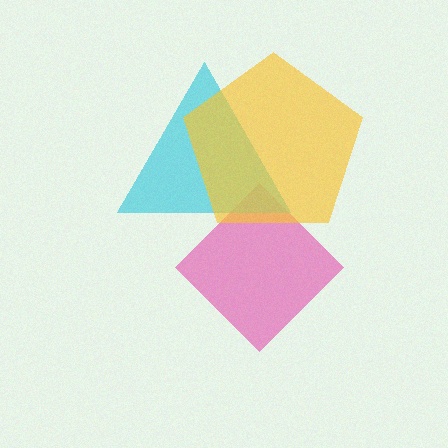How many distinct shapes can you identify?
There are 3 distinct shapes: a pink diamond, a cyan triangle, a yellow pentagon.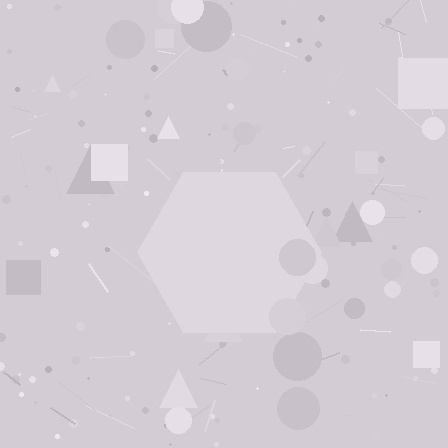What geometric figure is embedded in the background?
A hexagon is embedded in the background.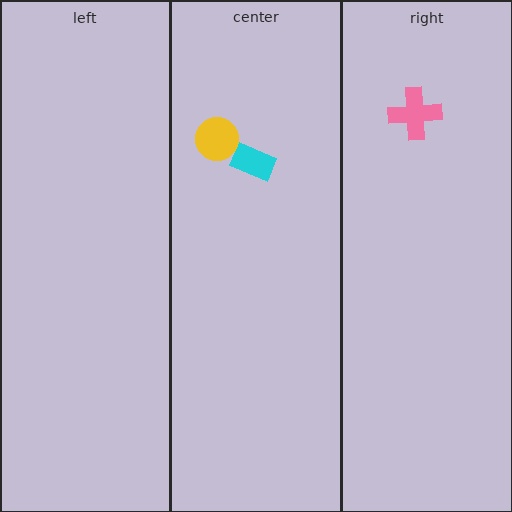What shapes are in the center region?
The cyan rectangle, the yellow circle.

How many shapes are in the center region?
2.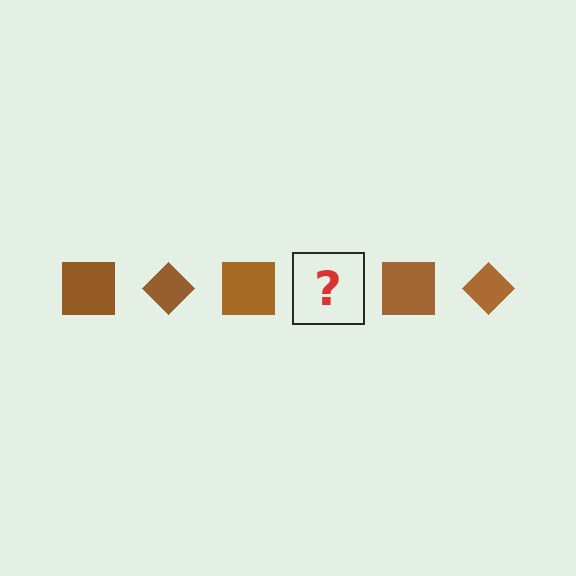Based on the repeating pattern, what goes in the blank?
The blank should be a brown diamond.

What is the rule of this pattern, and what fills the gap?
The rule is that the pattern cycles through square, diamond shapes in brown. The gap should be filled with a brown diamond.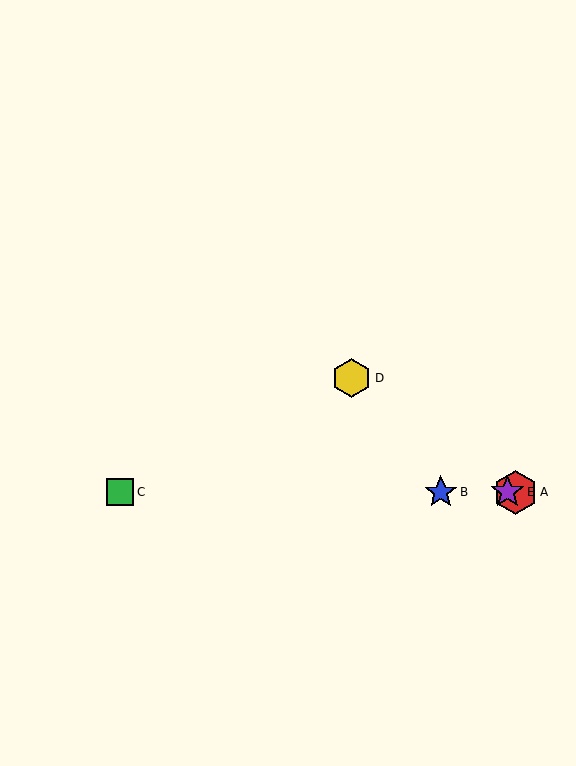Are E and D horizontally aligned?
No, E is at y≈492 and D is at y≈378.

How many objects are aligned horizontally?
4 objects (A, B, C, E) are aligned horizontally.